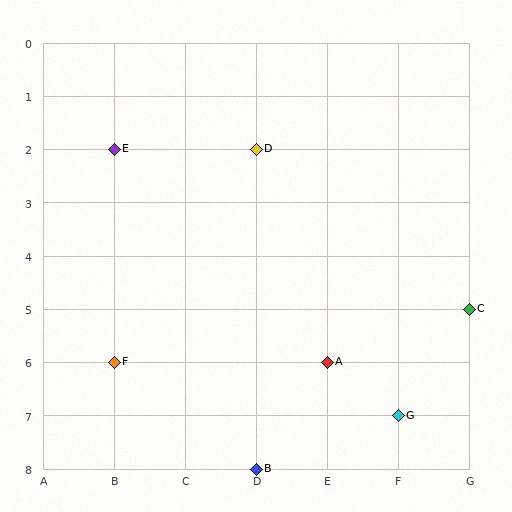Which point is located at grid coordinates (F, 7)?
Point G is at (F, 7).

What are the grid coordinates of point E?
Point E is at grid coordinates (B, 2).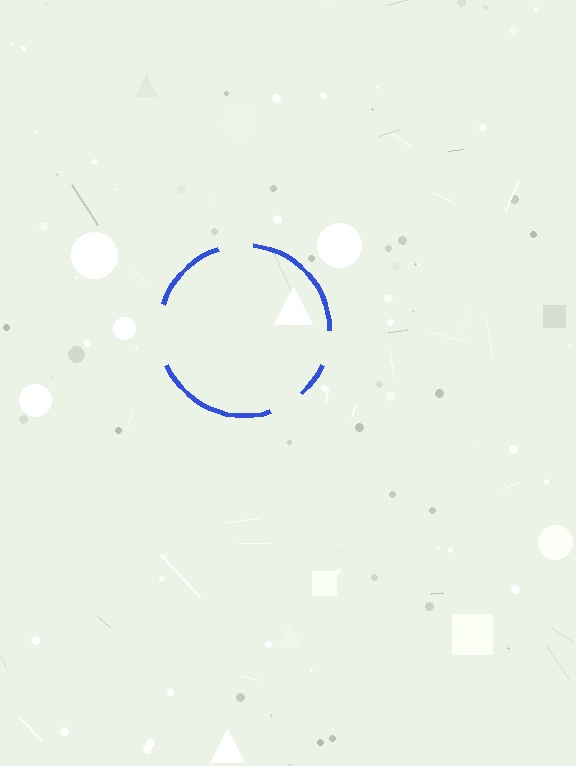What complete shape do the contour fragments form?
The contour fragments form a circle.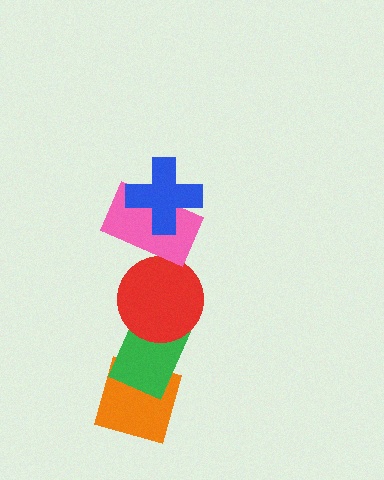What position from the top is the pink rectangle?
The pink rectangle is 2nd from the top.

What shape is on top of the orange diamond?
The green rectangle is on top of the orange diamond.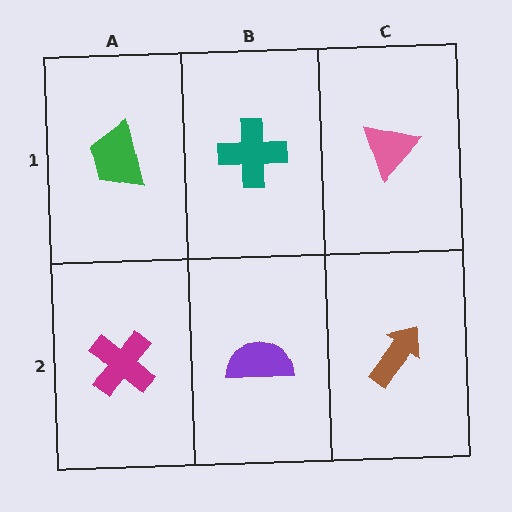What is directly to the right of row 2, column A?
A purple semicircle.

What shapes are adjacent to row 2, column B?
A teal cross (row 1, column B), a magenta cross (row 2, column A), a brown arrow (row 2, column C).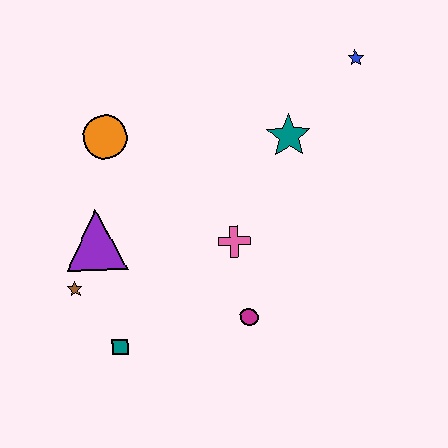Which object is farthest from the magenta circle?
The blue star is farthest from the magenta circle.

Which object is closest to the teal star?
The blue star is closest to the teal star.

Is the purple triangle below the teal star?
Yes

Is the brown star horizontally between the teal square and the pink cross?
No